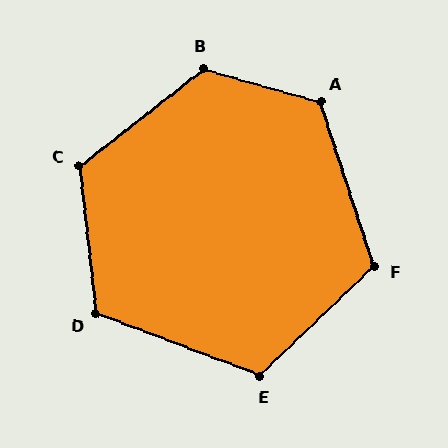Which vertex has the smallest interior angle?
E, at approximately 115 degrees.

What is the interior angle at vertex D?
Approximately 118 degrees (obtuse).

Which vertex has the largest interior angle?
B, at approximately 127 degrees.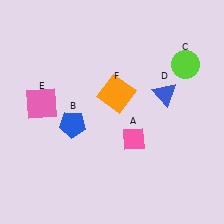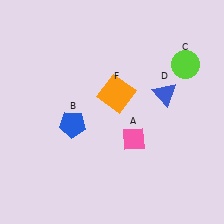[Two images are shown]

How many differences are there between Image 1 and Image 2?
There is 1 difference between the two images.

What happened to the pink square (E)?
The pink square (E) was removed in Image 2. It was in the top-left area of Image 1.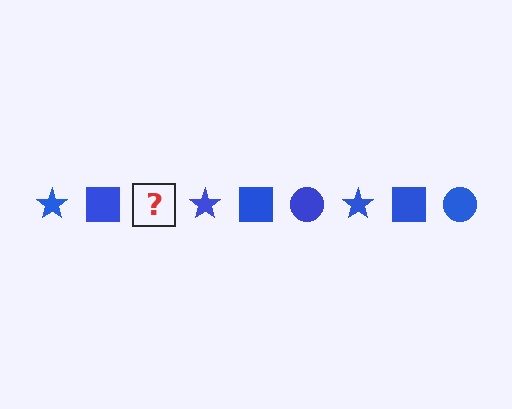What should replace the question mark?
The question mark should be replaced with a blue circle.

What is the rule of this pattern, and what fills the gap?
The rule is that the pattern cycles through star, square, circle shapes in blue. The gap should be filled with a blue circle.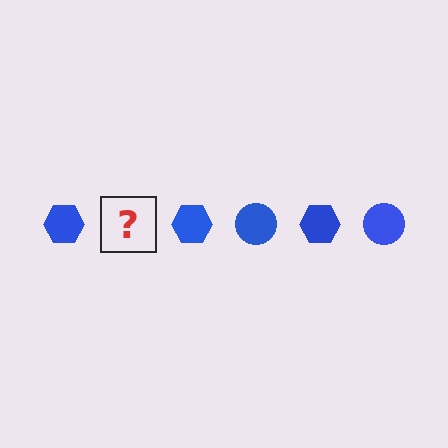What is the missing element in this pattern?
The missing element is a blue circle.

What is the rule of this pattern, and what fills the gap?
The rule is that the pattern cycles through hexagon, circle shapes in blue. The gap should be filled with a blue circle.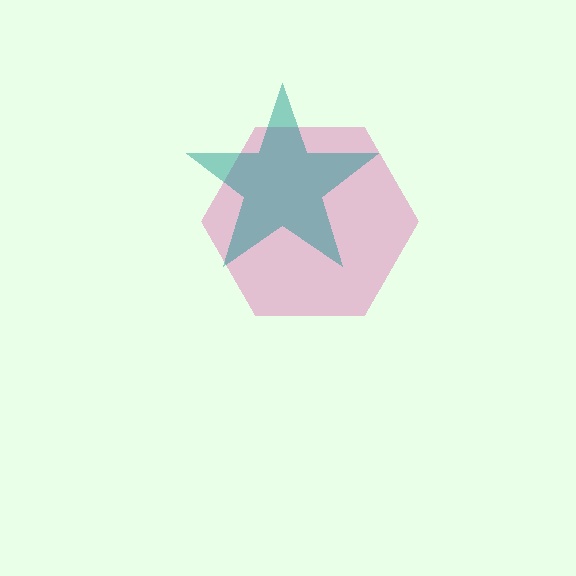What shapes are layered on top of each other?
The layered shapes are: a pink hexagon, a teal star.